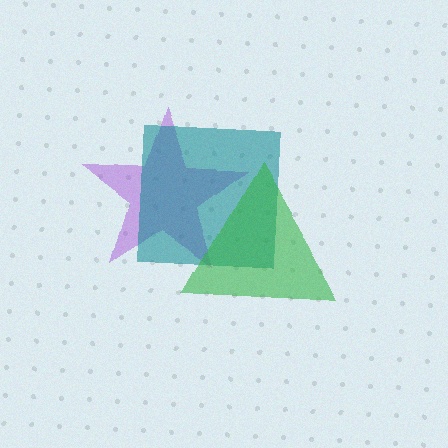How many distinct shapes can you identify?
There are 3 distinct shapes: a purple star, a teal square, a green triangle.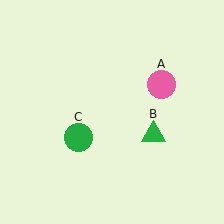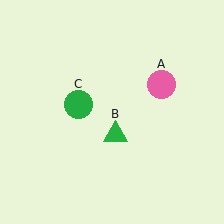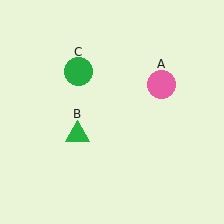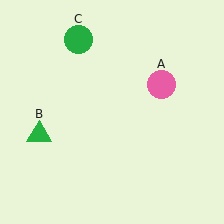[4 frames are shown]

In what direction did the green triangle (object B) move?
The green triangle (object B) moved left.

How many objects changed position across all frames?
2 objects changed position: green triangle (object B), green circle (object C).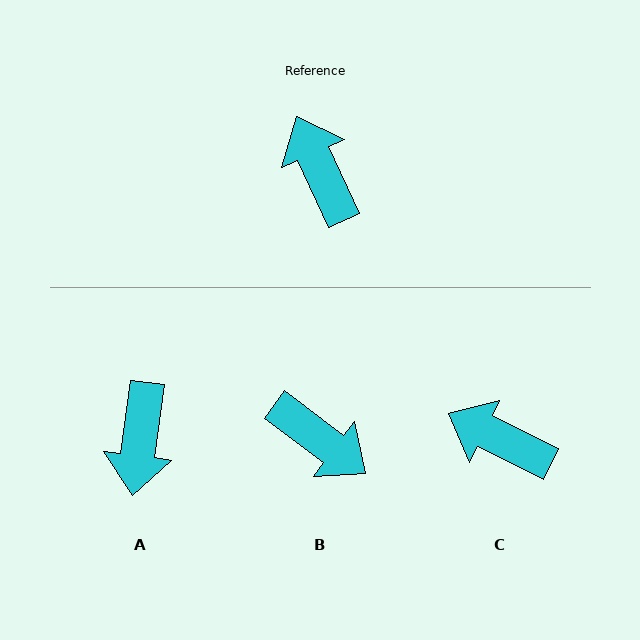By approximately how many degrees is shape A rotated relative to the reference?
Approximately 148 degrees counter-clockwise.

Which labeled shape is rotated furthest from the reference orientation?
B, about 152 degrees away.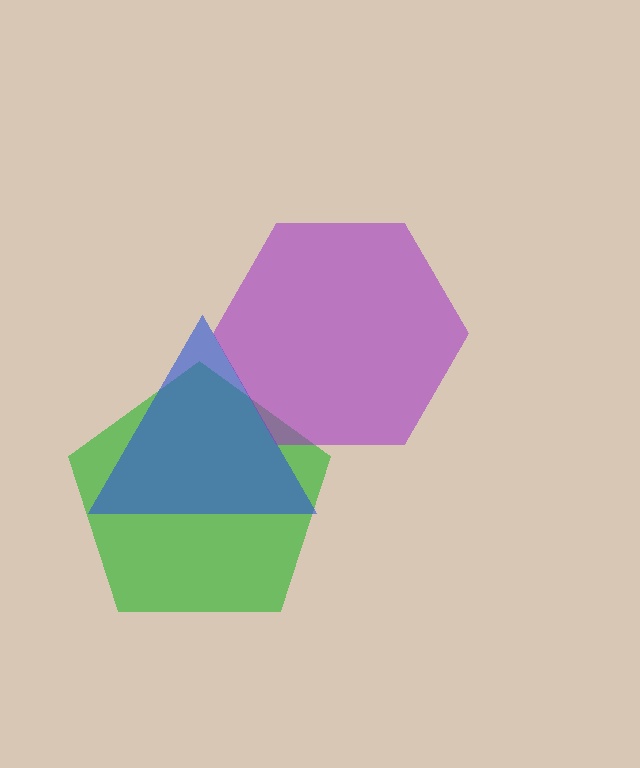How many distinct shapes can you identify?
There are 3 distinct shapes: a green pentagon, a blue triangle, a purple hexagon.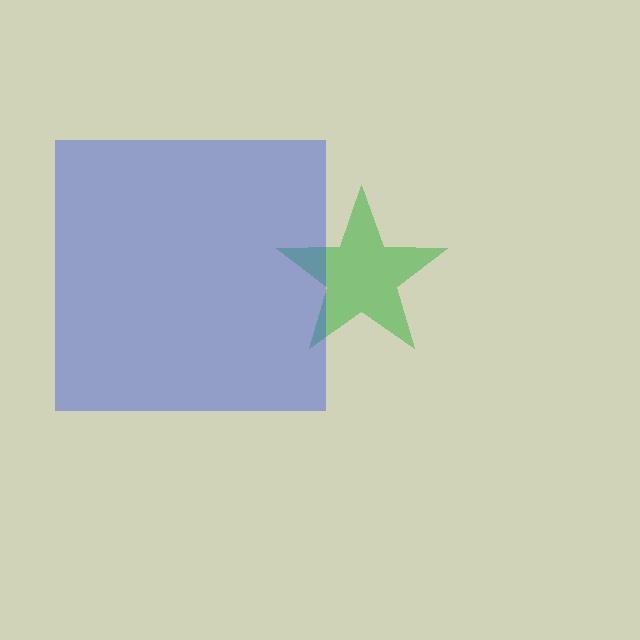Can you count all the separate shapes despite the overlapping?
Yes, there are 2 separate shapes.